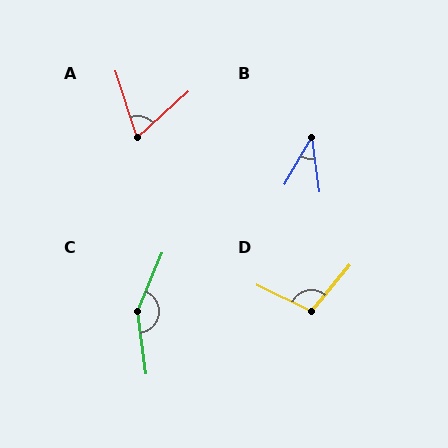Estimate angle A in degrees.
Approximately 66 degrees.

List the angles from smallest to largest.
B (38°), A (66°), D (104°), C (150°).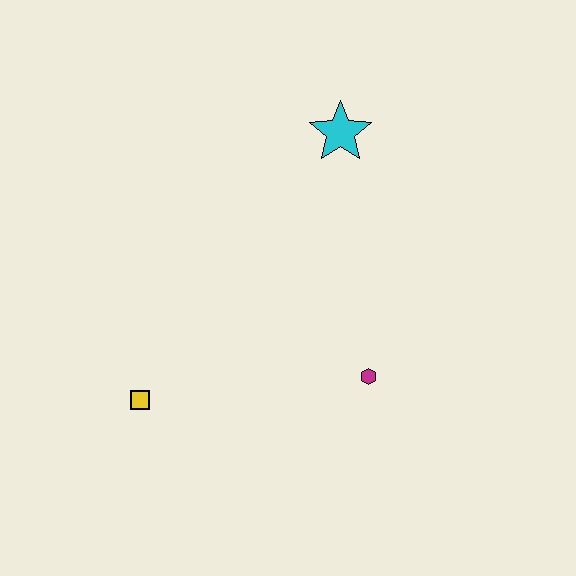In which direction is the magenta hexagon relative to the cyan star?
The magenta hexagon is below the cyan star.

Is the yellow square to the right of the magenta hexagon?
No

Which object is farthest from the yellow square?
The cyan star is farthest from the yellow square.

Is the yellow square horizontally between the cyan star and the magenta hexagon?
No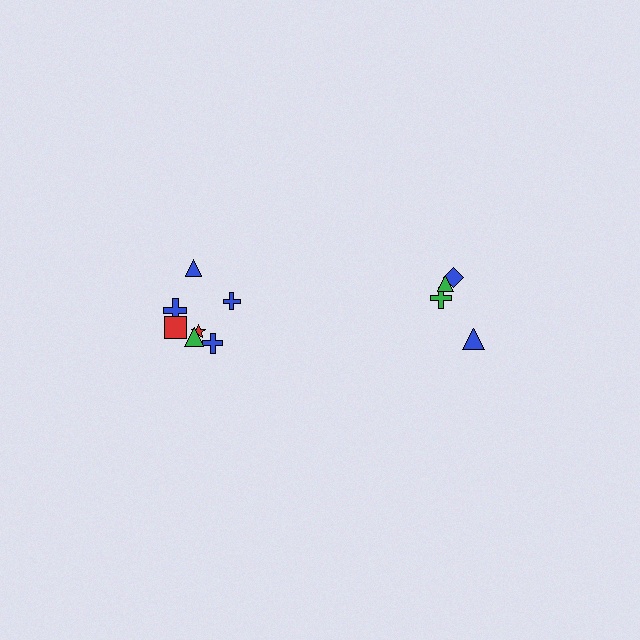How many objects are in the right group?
There are 4 objects.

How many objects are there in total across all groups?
There are 11 objects.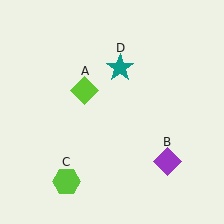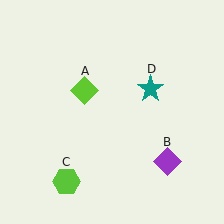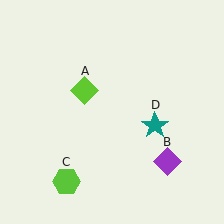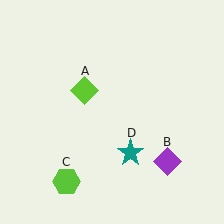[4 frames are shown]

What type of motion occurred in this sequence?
The teal star (object D) rotated clockwise around the center of the scene.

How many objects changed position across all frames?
1 object changed position: teal star (object D).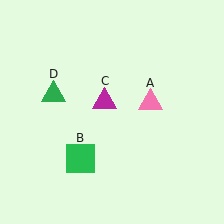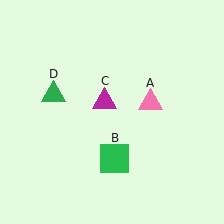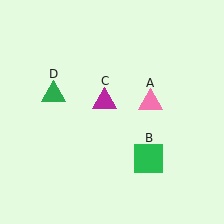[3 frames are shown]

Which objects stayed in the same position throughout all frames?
Pink triangle (object A) and magenta triangle (object C) and green triangle (object D) remained stationary.